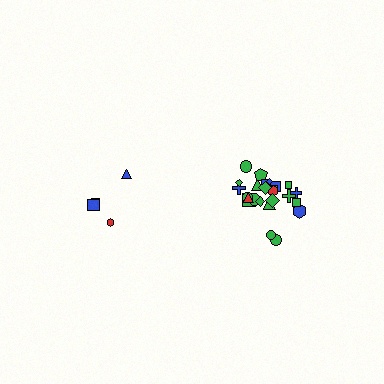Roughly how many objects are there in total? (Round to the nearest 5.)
Roughly 30 objects in total.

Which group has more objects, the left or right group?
The right group.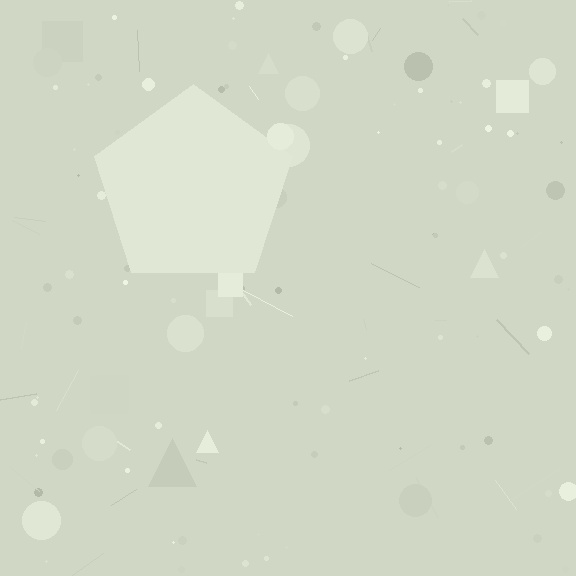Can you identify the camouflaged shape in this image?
The camouflaged shape is a pentagon.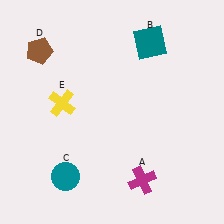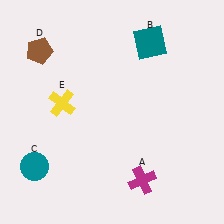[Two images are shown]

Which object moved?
The teal circle (C) moved left.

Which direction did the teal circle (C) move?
The teal circle (C) moved left.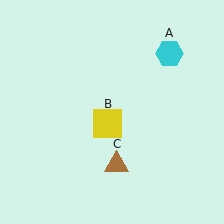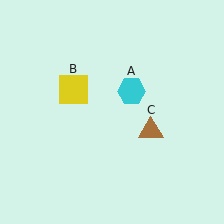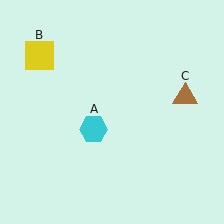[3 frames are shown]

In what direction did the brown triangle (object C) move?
The brown triangle (object C) moved up and to the right.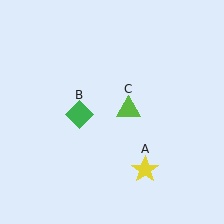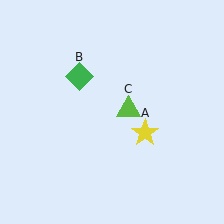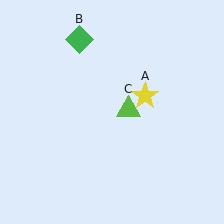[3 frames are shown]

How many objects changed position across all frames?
2 objects changed position: yellow star (object A), green diamond (object B).